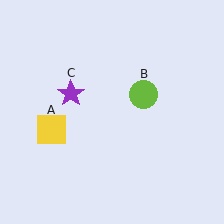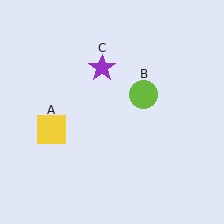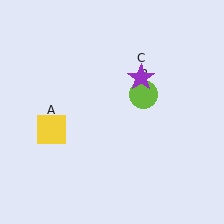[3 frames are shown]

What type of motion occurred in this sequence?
The purple star (object C) rotated clockwise around the center of the scene.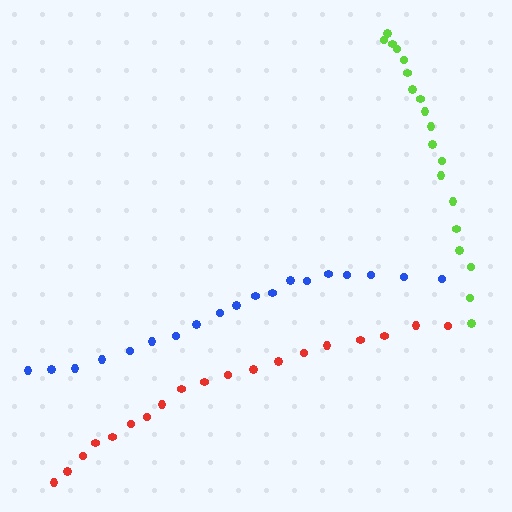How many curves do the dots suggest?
There are 3 distinct paths.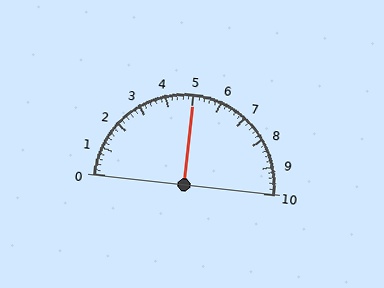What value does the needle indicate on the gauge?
The needle indicates approximately 5.0.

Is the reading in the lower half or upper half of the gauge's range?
The reading is in the upper half of the range (0 to 10).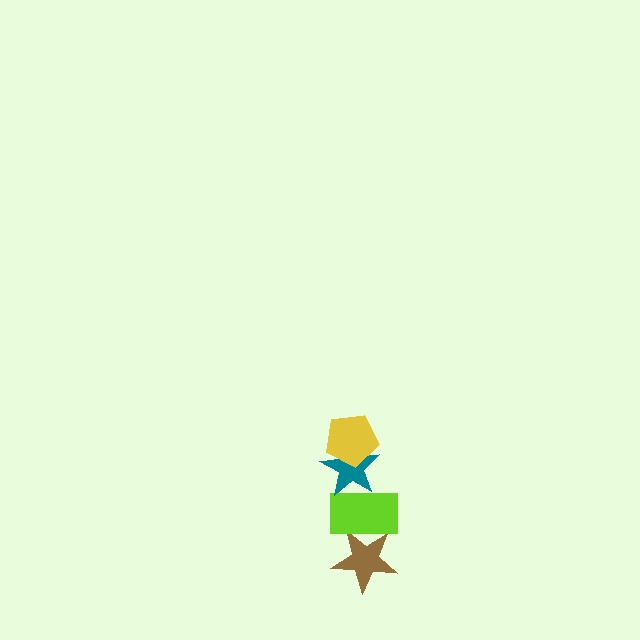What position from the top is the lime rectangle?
The lime rectangle is 3rd from the top.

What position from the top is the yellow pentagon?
The yellow pentagon is 1st from the top.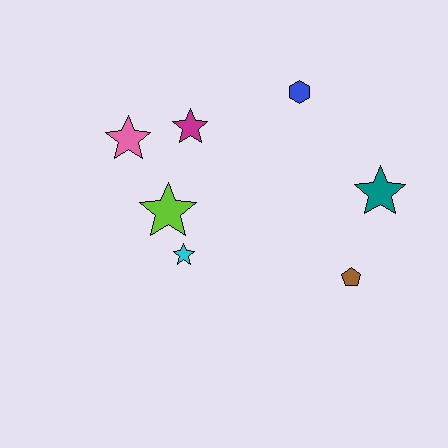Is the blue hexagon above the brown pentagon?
Yes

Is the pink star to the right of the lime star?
No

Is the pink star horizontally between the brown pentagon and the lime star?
No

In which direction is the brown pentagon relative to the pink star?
The brown pentagon is to the right of the pink star.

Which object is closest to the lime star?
The cyan star is closest to the lime star.